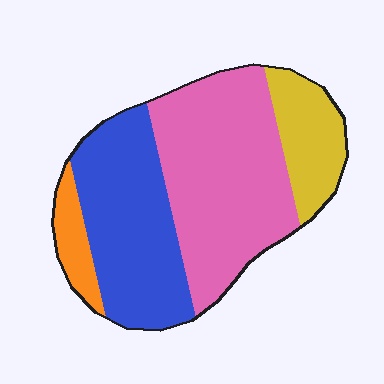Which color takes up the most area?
Pink, at roughly 45%.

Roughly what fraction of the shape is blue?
Blue covers about 35% of the shape.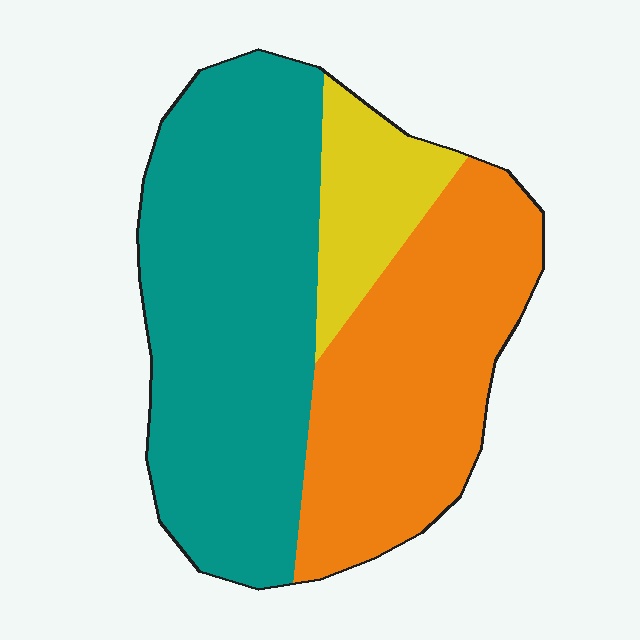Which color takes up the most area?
Teal, at roughly 50%.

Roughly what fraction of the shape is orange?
Orange takes up about three eighths (3/8) of the shape.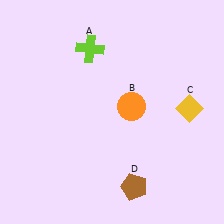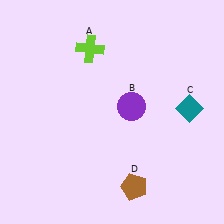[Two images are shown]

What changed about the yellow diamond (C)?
In Image 1, C is yellow. In Image 2, it changed to teal.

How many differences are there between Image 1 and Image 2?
There are 2 differences between the two images.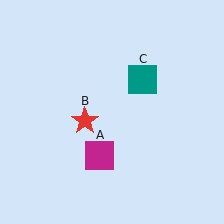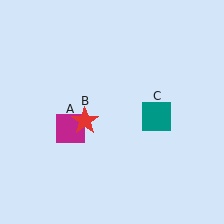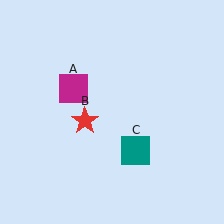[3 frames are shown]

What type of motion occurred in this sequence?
The magenta square (object A), teal square (object C) rotated clockwise around the center of the scene.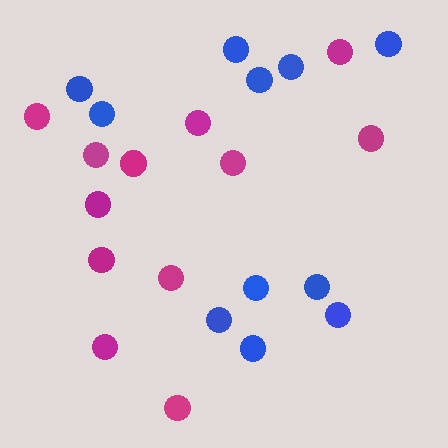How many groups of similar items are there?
There are 2 groups: one group of magenta circles (12) and one group of blue circles (11).